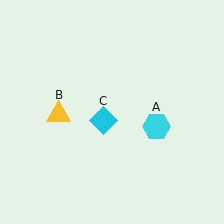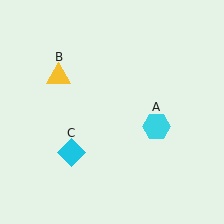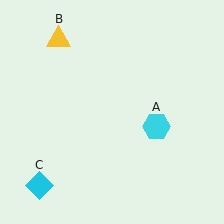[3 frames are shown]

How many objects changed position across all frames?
2 objects changed position: yellow triangle (object B), cyan diamond (object C).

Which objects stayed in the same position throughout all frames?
Cyan hexagon (object A) remained stationary.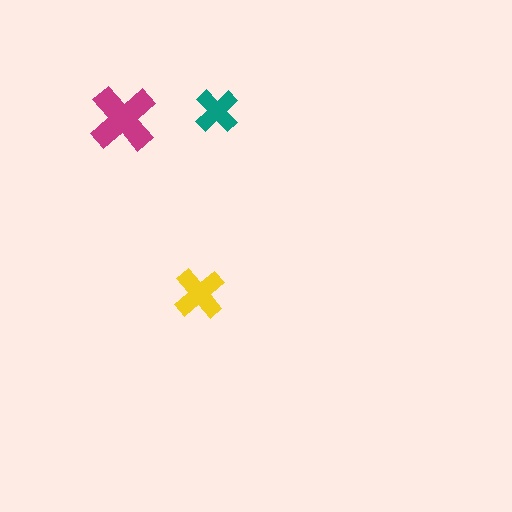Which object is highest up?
The teal cross is topmost.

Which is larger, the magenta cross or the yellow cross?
The magenta one.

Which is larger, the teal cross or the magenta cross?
The magenta one.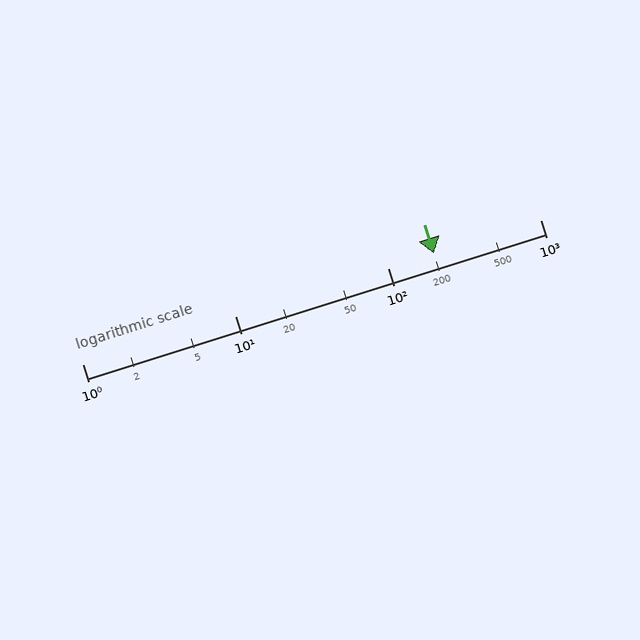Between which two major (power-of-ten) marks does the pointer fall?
The pointer is between 100 and 1000.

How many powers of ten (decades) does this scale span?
The scale spans 3 decades, from 1 to 1000.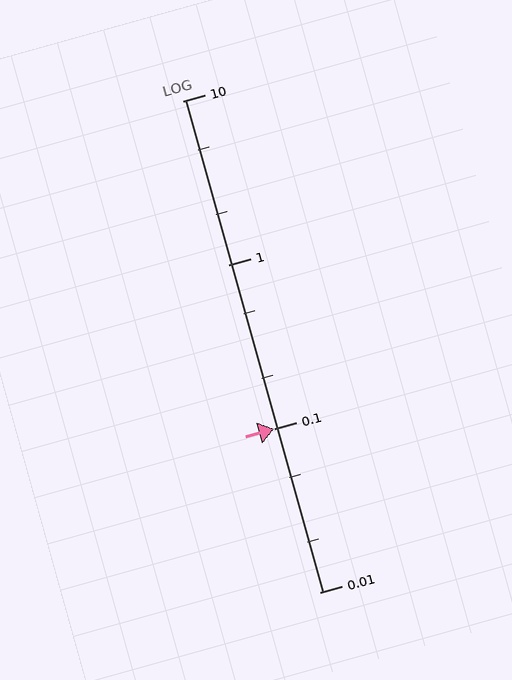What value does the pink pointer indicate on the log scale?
The pointer indicates approximately 0.1.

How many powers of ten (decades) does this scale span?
The scale spans 3 decades, from 0.01 to 10.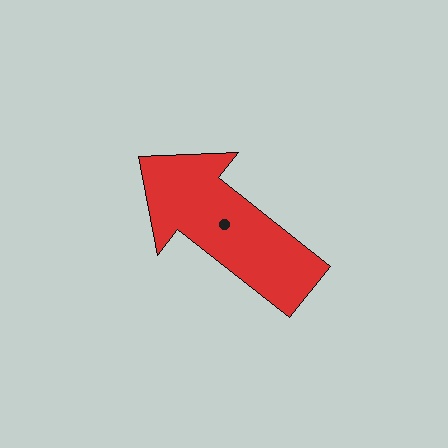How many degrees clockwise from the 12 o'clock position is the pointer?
Approximately 308 degrees.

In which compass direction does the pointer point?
Northwest.